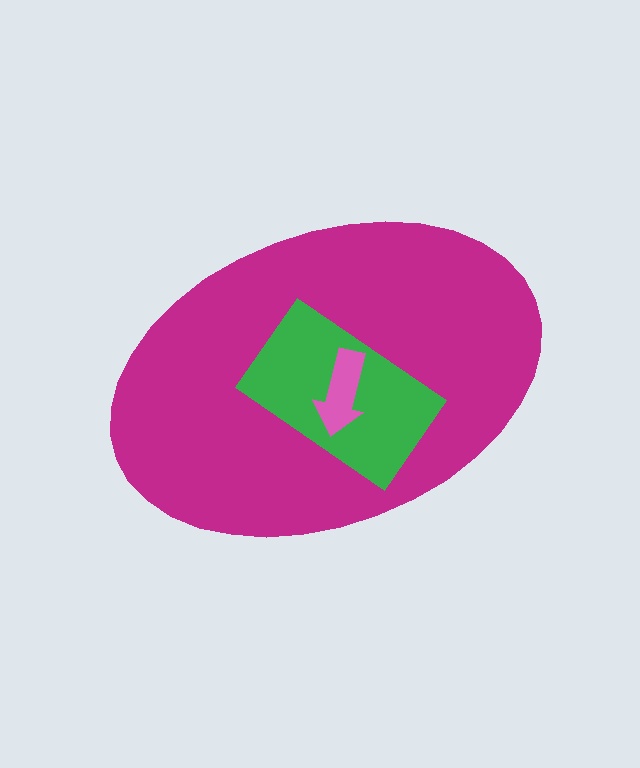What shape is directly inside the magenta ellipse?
The green rectangle.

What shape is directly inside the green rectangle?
The pink arrow.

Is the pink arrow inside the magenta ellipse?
Yes.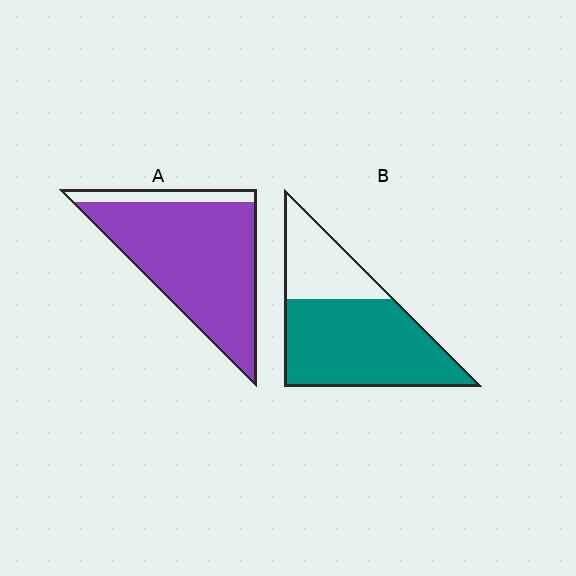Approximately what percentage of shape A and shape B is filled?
A is approximately 85% and B is approximately 70%.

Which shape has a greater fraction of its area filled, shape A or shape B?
Shape A.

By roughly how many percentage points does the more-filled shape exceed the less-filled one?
By roughly 20 percentage points (A over B).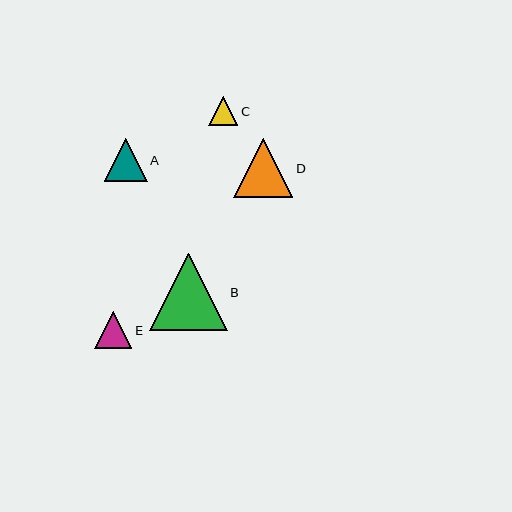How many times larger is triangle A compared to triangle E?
Triangle A is approximately 1.2 times the size of triangle E.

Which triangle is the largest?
Triangle B is the largest with a size of approximately 78 pixels.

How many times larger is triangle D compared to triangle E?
Triangle D is approximately 1.6 times the size of triangle E.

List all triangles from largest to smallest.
From largest to smallest: B, D, A, E, C.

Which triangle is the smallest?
Triangle C is the smallest with a size of approximately 29 pixels.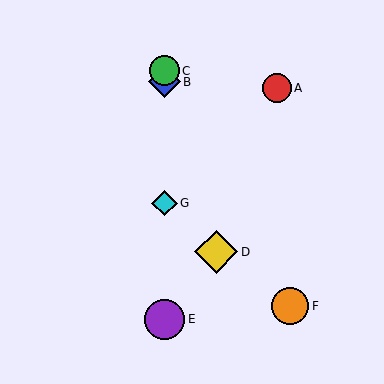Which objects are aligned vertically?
Objects B, C, E, G are aligned vertically.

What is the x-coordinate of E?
Object E is at x≈164.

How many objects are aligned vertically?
4 objects (B, C, E, G) are aligned vertically.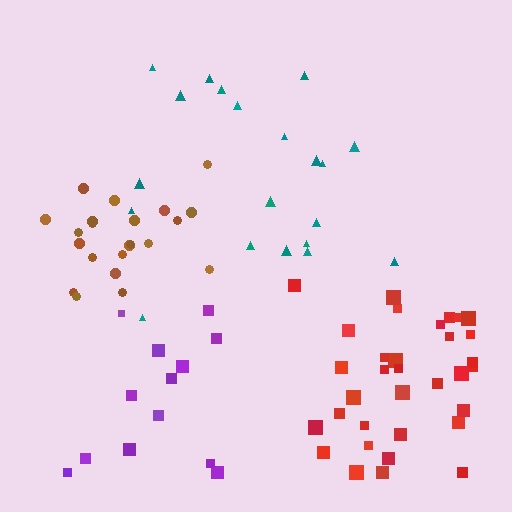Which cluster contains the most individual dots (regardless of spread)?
Red (33).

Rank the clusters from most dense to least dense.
brown, red, teal, purple.